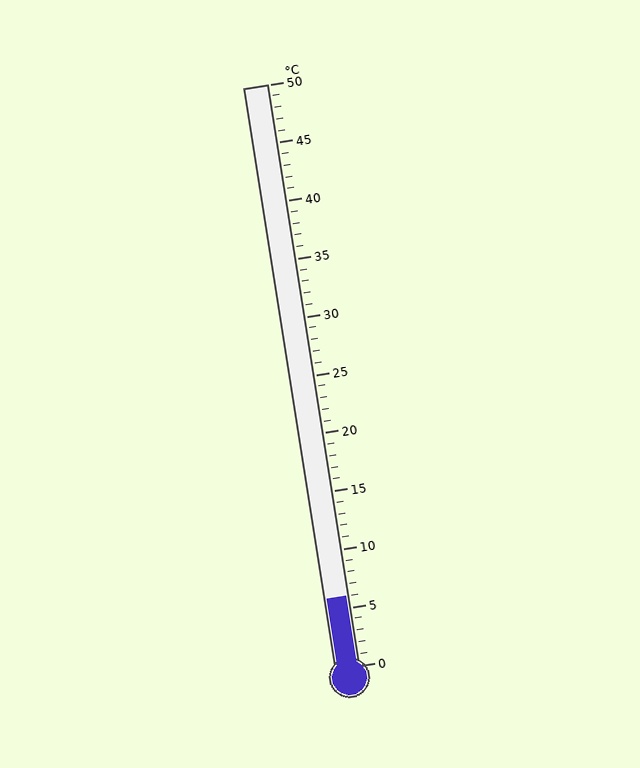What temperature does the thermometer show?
The thermometer shows approximately 6°C.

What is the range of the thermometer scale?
The thermometer scale ranges from 0°C to 50°C.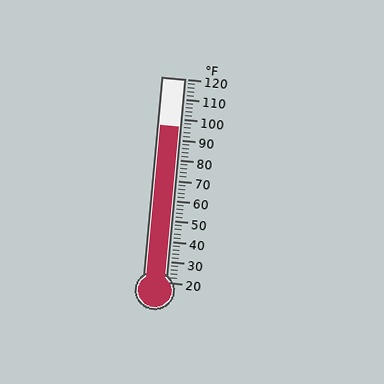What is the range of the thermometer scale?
The thermometer scale ranges from 20°F to 120°F.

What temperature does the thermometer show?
The thermometer shows approximately 96°F.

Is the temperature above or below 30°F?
The temperature is above 30°F.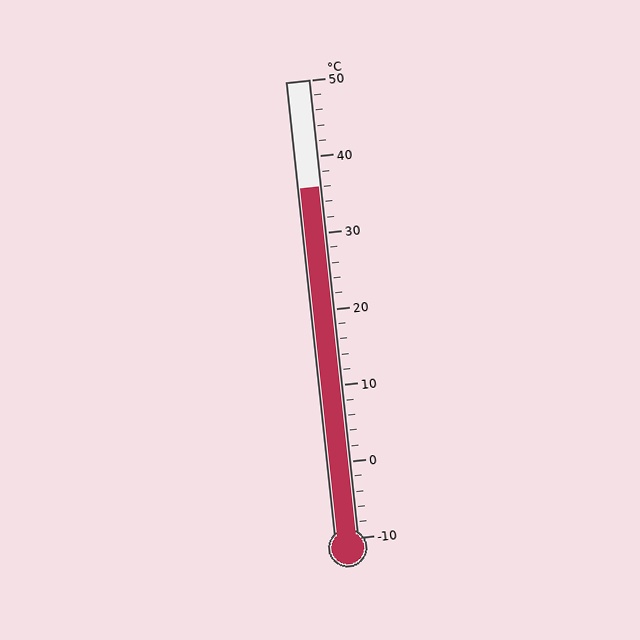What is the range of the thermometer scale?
The thermometer scale ranges from -10°C to 50°C.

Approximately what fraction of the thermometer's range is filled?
The thermometer is filled to approximately 75% of its range.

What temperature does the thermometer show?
The thermometer shows approximately 36°C.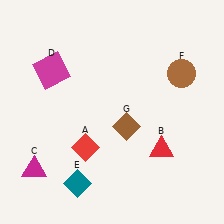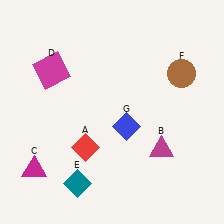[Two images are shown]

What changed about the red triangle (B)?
In Image 1, B is red. In Image 2, it changed to magenta.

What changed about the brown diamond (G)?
In Image 1, G is brown. In Image 2, it changed to blue.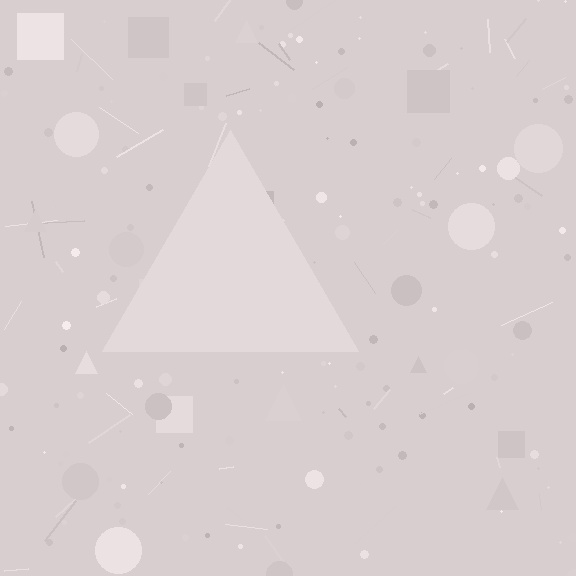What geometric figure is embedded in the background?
A triangle is embedded in the background.